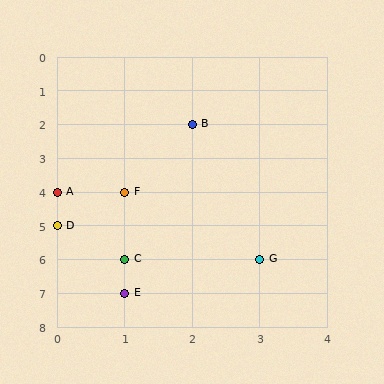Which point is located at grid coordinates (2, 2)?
Point B is at (2, 2).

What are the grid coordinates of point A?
Point A is at grid coordinates (0, 4).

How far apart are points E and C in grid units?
Points E and C are 1 row apart.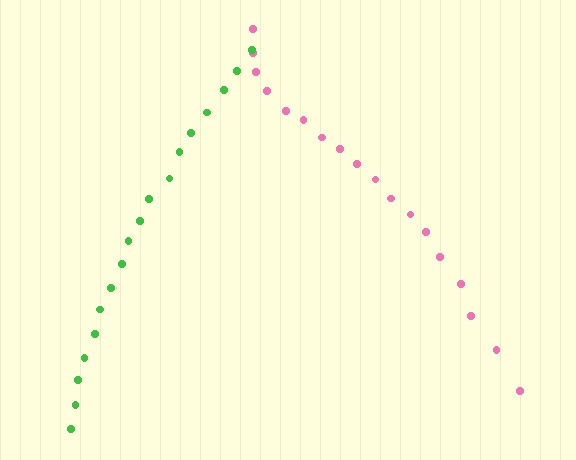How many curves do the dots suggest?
There are 2 distinct paths.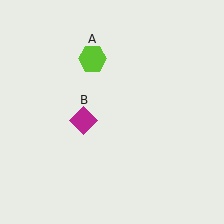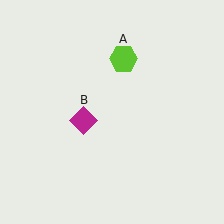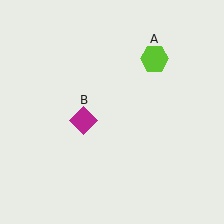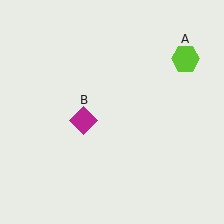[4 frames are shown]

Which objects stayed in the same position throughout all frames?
Magenta diamond (object B) remained stationary.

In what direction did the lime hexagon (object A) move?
The lime hexagon (object A) moved right.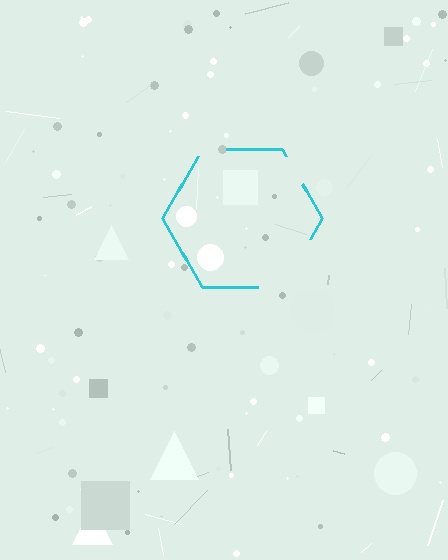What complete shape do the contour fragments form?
The contour fragments form a hexagon.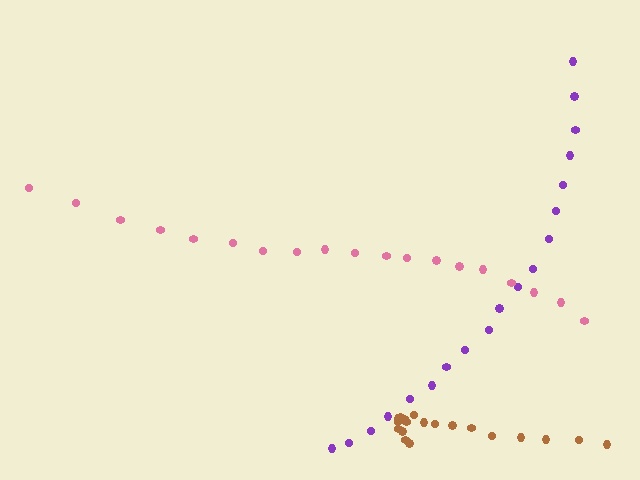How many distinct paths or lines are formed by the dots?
There are 3 distinct paths.